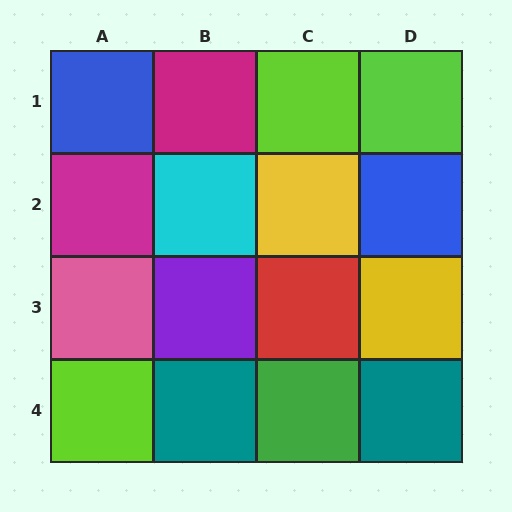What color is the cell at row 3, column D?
Yellow.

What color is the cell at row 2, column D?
Blue.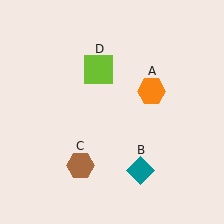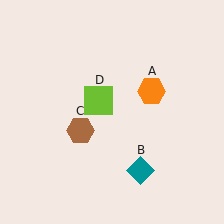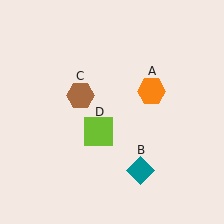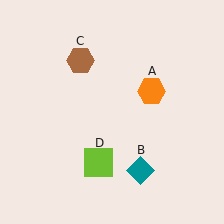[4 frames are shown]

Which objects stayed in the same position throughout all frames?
Orange hexagon (object A) and teal diamond (object B) remained stationary.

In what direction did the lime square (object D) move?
The lime square (object D) moved down.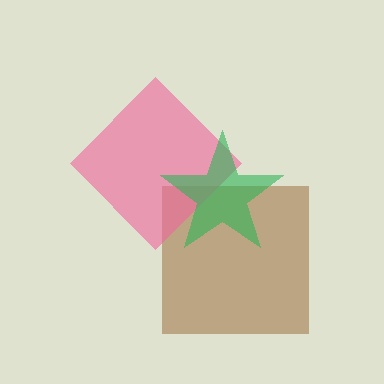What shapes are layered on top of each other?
The layered shapes are: a brown square, a pink diamond, a green star.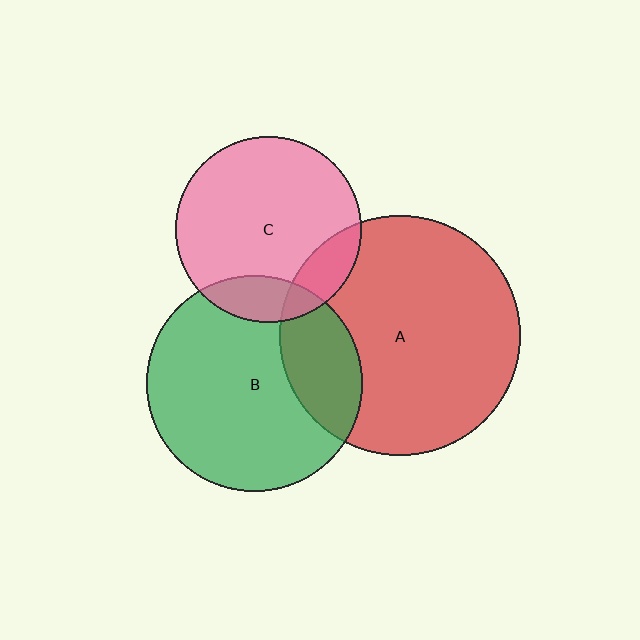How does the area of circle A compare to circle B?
Approximately 1.2 times.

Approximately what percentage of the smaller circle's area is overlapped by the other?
Approximately 15%.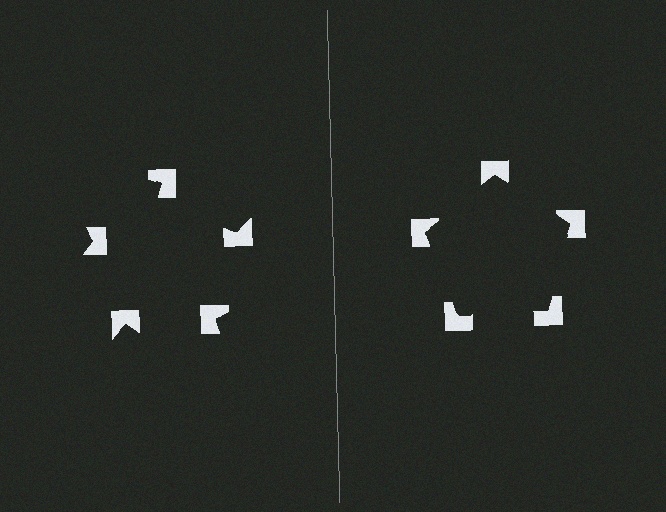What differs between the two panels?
The notched squares are positioned identically on both sides; only the wedge orientations differ. On the right they align to a pentagon; on the left they are misaligned.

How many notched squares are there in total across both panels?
10 — 5 on each side.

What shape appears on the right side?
An illusory pentagon.